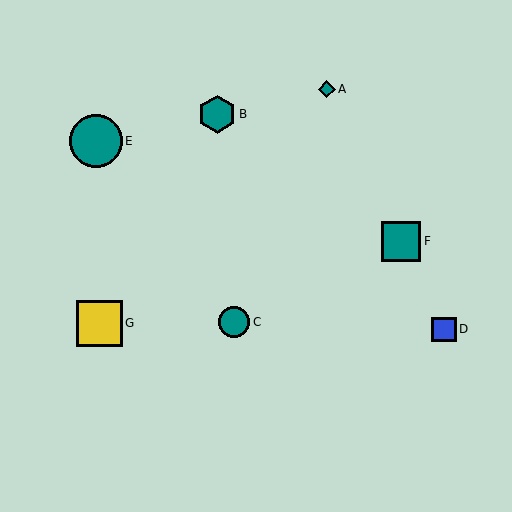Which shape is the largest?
The teal circle (labeled E) is the largest.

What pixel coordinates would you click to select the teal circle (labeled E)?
Click at (96, 141) to select the teal circle E.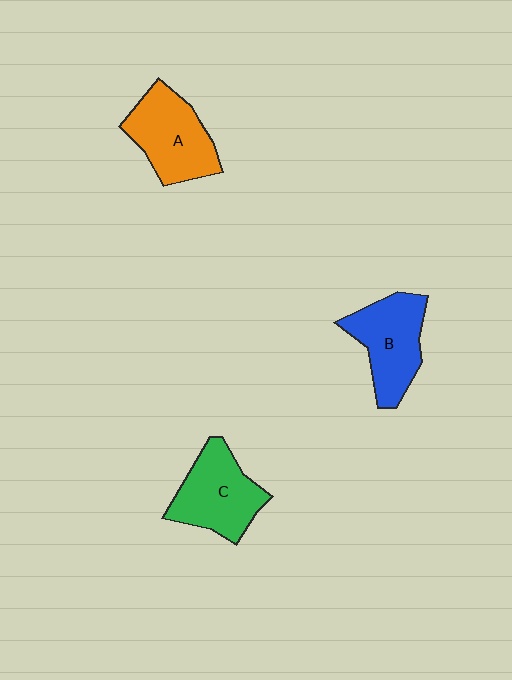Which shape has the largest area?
Shape A (orange).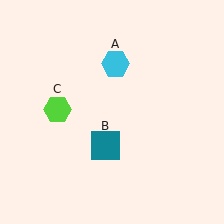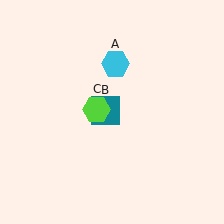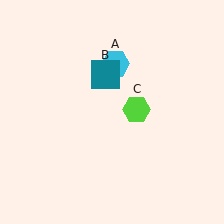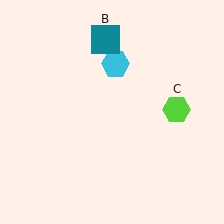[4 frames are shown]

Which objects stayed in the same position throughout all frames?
Cyan hexagon (object A) remained stationary.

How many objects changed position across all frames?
2 objects changed position: teal square (object B), lime hexagon (object C).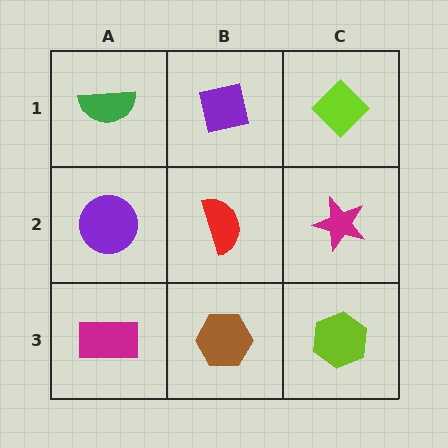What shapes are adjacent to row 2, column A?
A green semicircle (row 1, column A), a magenta rectangle (row 3, column A), a red semicircle (row 2, column B).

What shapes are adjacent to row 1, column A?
A purple circle (row 2, column A), a purple square (row 1, column B).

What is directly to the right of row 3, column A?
A brown hexagon.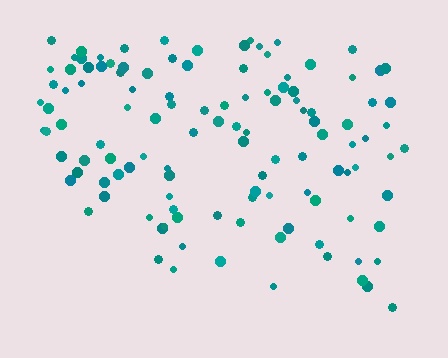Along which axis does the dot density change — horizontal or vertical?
Vertical.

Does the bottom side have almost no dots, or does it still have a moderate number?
Still a moderate number, just noticeably fewer than the top.